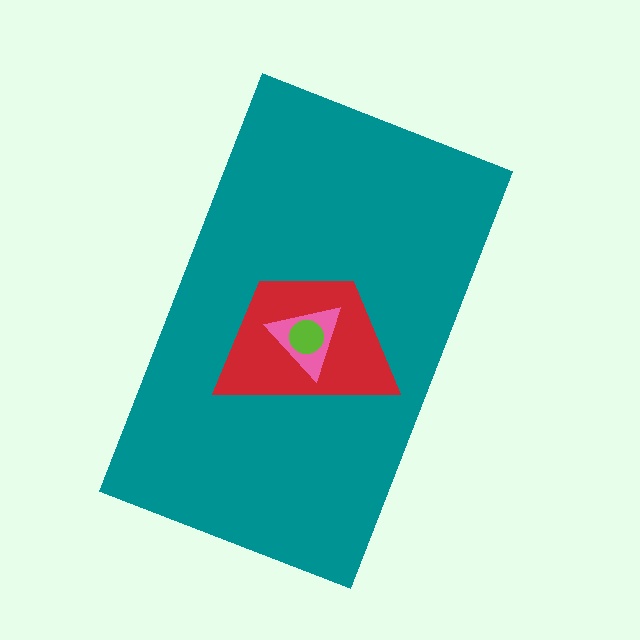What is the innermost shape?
The lime circle.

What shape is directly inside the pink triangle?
The lime circle.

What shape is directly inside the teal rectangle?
The red trapezoid.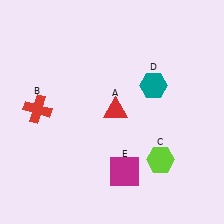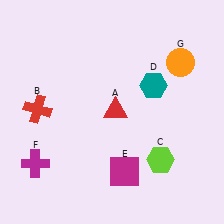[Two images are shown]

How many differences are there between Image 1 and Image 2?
There are 2 differences between the two images.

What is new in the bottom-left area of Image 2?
A magenta cross (F) was added in the bottom-left area of Image 2.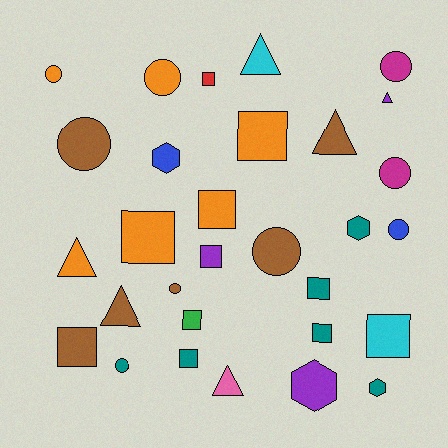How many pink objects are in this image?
There is 1 pink object.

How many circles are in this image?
There are 9 circles.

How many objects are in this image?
There are 30 objects.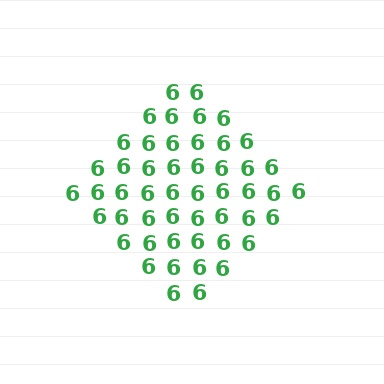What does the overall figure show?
The overall figure shows a diamond.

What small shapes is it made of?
It is made of small digit 6's.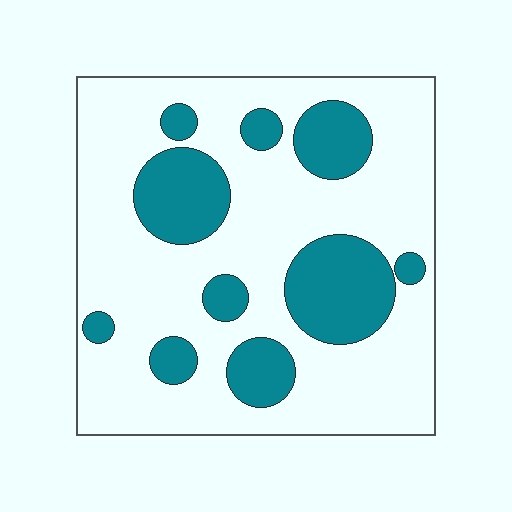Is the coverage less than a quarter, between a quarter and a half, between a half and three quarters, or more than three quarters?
Between a quarter and a half.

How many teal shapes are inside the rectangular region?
10.